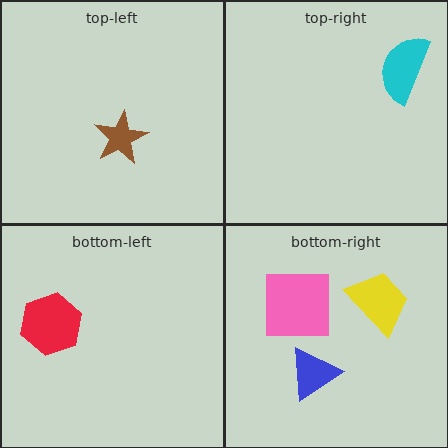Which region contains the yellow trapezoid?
The bottom-right region.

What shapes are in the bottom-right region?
The yellow trapezoid, the pink square, the blue triangle.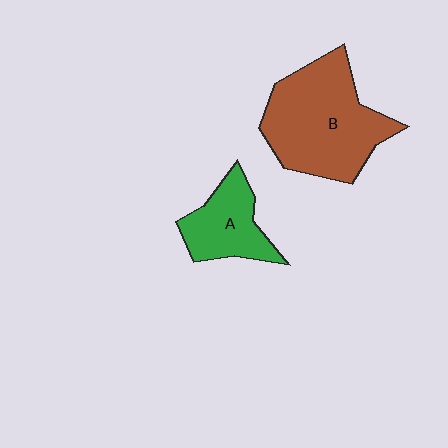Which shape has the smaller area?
Shape A (green).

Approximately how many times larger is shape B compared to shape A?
Approximately 2.0 times.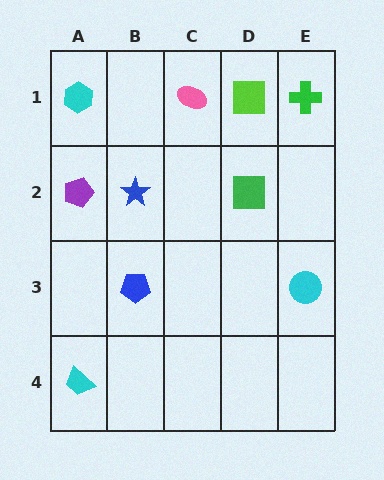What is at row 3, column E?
A cyan circle.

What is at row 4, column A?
A cyan trapezoid.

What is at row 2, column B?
A blue star.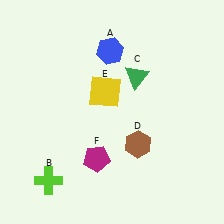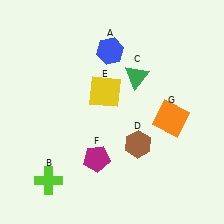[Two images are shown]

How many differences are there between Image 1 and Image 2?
There is 1 difference between the two images.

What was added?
An orange square (G) was added in Image 2.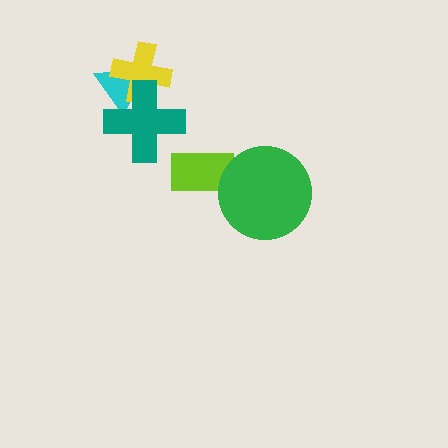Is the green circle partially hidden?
No, no other shape covers it.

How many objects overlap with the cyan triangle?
2 objects overlap with the cyan triangle.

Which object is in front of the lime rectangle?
The green circle is in front of the lime rectangle.